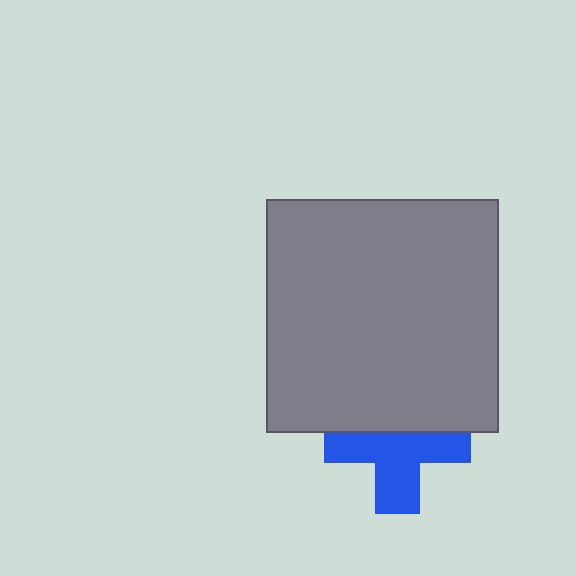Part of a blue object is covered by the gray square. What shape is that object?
It is a cross.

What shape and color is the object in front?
The object in front is a gray square.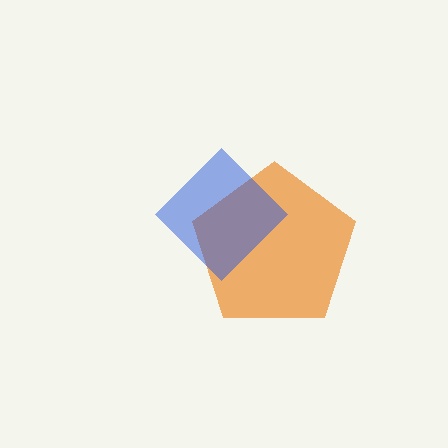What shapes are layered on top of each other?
The layered shapes are: an orange pentagon, a blue diamond.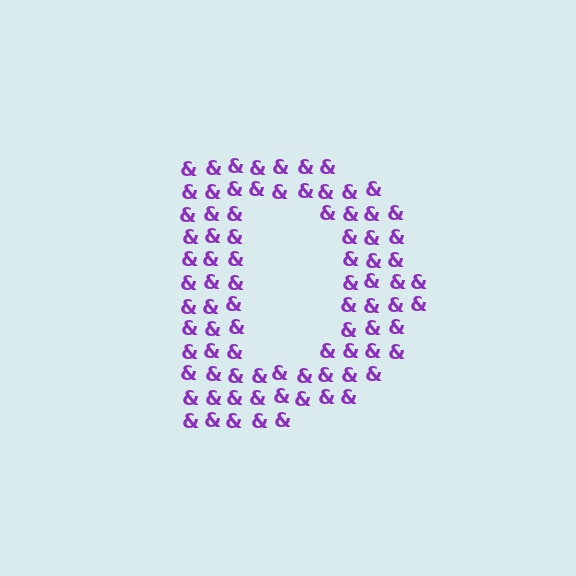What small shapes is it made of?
It is made of small ampersands.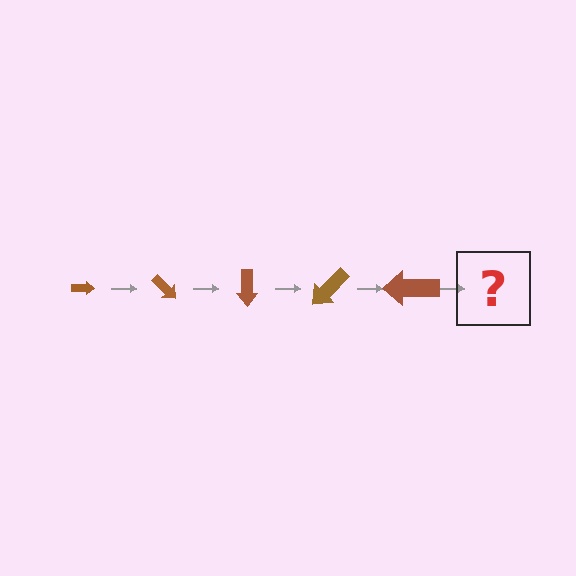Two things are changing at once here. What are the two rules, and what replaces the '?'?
The two rules are that the arrow grows larger each step and it rotates 45 degrees each step. The '?' should be an arrow, larger than the previous one and rotated 225 degrees from the start.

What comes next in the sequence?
The next element should be an arrow, larger than the previous one and rotated 225 degrees from the start.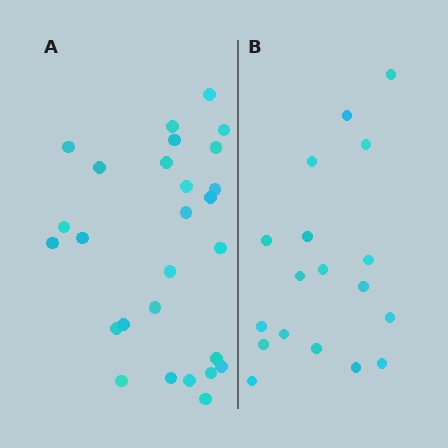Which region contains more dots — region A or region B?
Region A (the left region) has more dots.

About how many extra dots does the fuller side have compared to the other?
Region A has roughly 8 or so more dots than region B.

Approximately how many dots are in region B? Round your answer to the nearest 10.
About 20 dots. (The exact count is 18, which rounds to 20.)